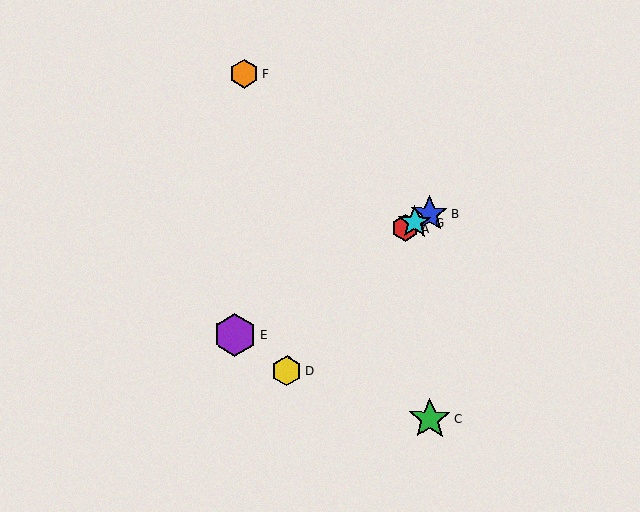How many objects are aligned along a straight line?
4 objects (A, B, E, G) are aligned along a straight line.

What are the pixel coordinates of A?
Object A is at (405, 229).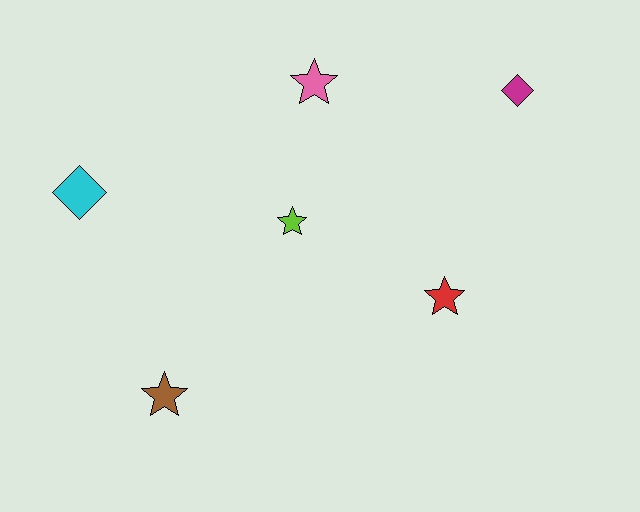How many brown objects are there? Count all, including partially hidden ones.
There is 1 brown object.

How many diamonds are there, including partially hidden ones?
There are 2 diamonds.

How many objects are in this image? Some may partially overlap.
There are 6 objects.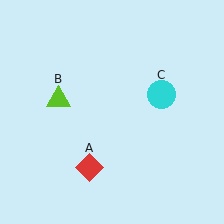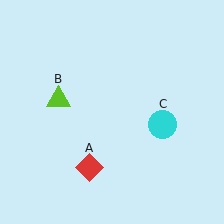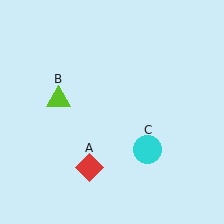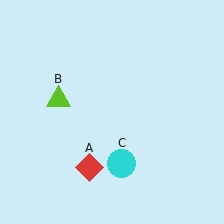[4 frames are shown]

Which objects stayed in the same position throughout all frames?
Red diamond (object A) and lime triangle (object B) remained stationary.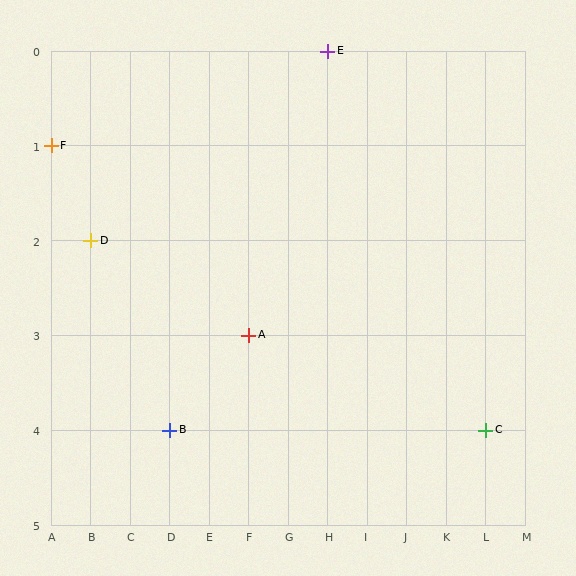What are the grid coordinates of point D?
Point D is at grid coordinates (B, 2).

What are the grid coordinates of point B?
Point B is at grid coordinates (D, 4).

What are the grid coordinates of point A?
Point A is at grid coordinates (F, 3).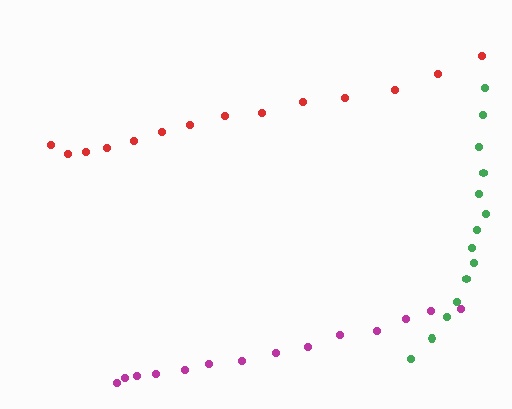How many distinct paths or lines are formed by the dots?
There are 3 distinct paths.